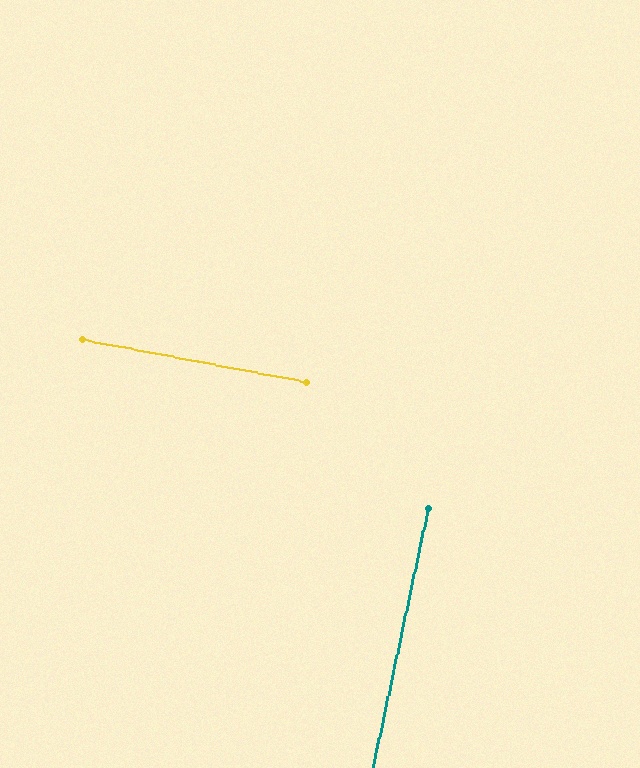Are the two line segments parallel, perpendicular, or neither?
Perpendicular — they meet at approximately 89°.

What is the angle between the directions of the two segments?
Approximately 89 degrees.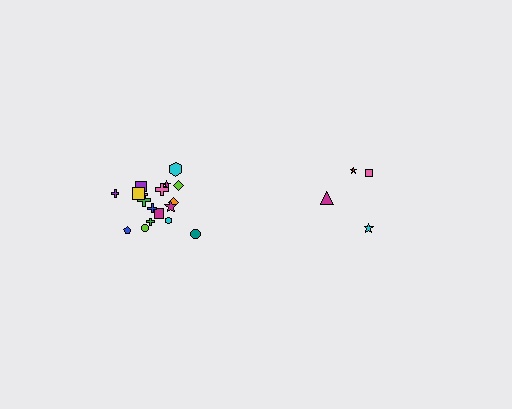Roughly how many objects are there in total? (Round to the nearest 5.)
Roughly 20 objects in total.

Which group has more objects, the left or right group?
The left group.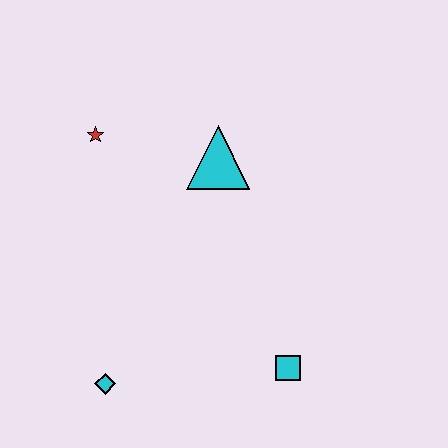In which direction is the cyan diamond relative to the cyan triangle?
The cyan diamond is below the cyan triangle.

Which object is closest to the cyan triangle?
The red star is closest to the cyan triangle.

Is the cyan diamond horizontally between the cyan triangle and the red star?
Yes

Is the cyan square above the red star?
No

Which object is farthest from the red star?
The cyan square is farthest from the red star.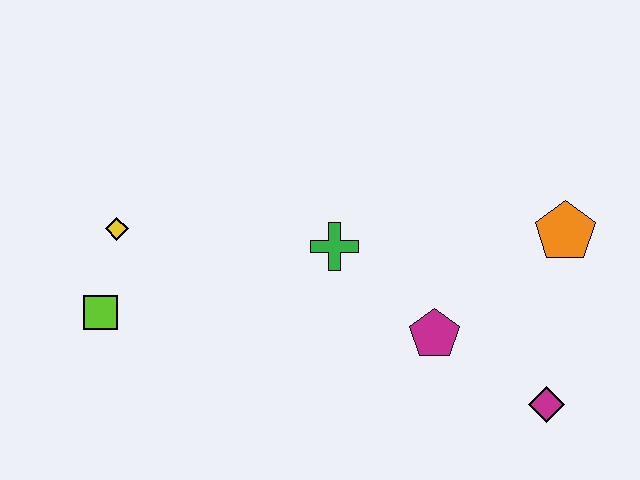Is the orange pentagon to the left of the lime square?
No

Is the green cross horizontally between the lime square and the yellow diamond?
No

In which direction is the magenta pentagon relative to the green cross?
The magenta pentagon is to the right of the green cross.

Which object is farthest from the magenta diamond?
The yellow diamond is farthest from the magenta diamond.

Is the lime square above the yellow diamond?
No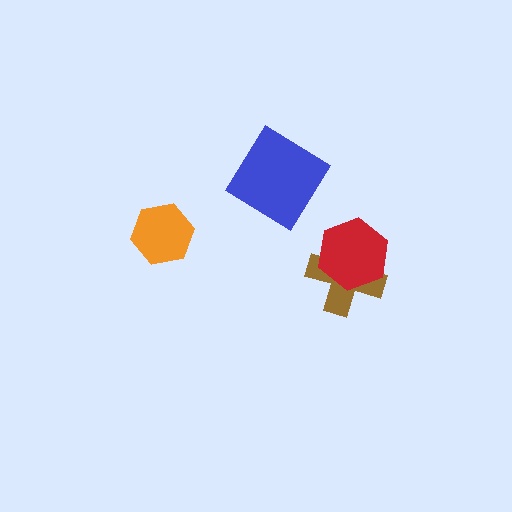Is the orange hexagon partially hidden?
No, no other shape covers it.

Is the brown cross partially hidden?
Yes, it is partially covered by another shape.